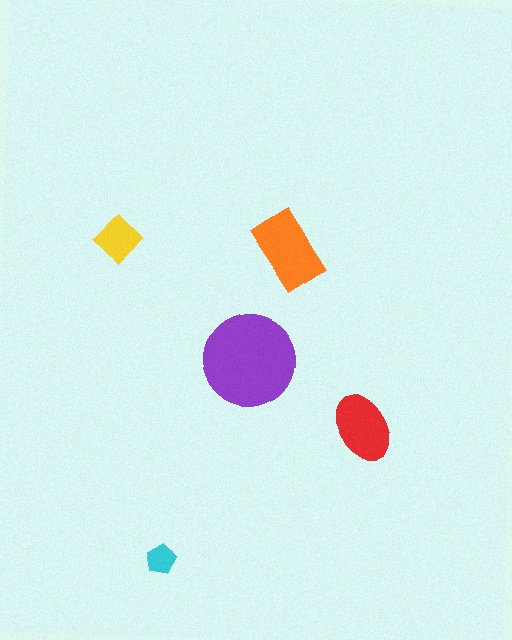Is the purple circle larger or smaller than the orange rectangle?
Larger.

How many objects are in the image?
There are 5 objects in the image.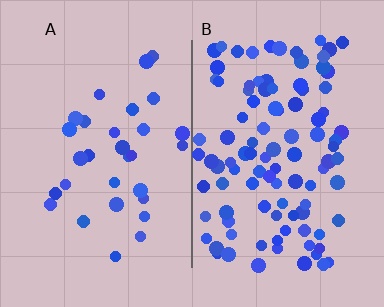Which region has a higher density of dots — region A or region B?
B (the right).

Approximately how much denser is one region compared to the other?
Approximately 3.3× — region B over region A.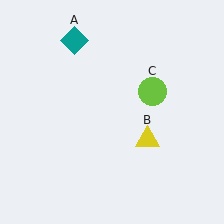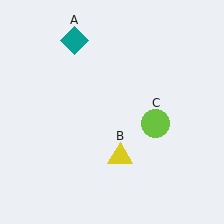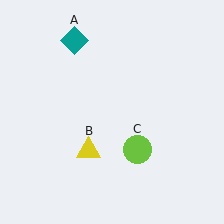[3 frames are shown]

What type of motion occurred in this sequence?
The yellow triangle (object B), lime circle (object C) rotated clockwise around the center of the scene.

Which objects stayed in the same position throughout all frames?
Teal diamond (object A) remained stationary.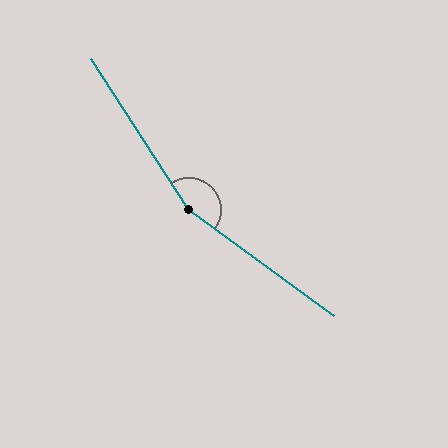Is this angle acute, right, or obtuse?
It is obtuse.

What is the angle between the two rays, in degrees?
Approximately 159 degrees.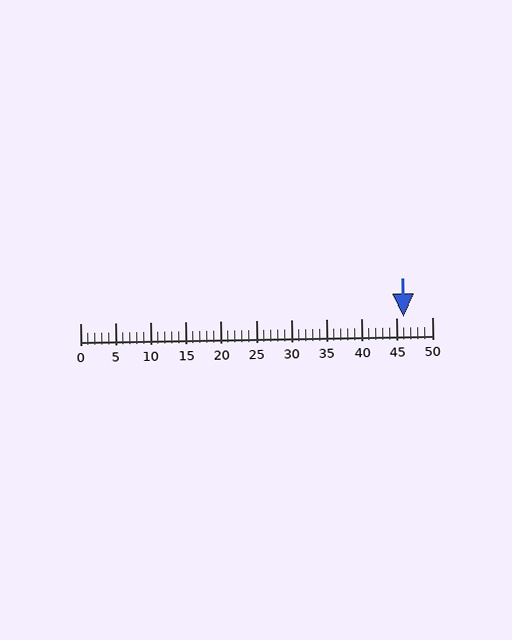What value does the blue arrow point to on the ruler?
The blue arrow points to approximately 46.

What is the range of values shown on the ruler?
The ruler shows values from 0 to 50.